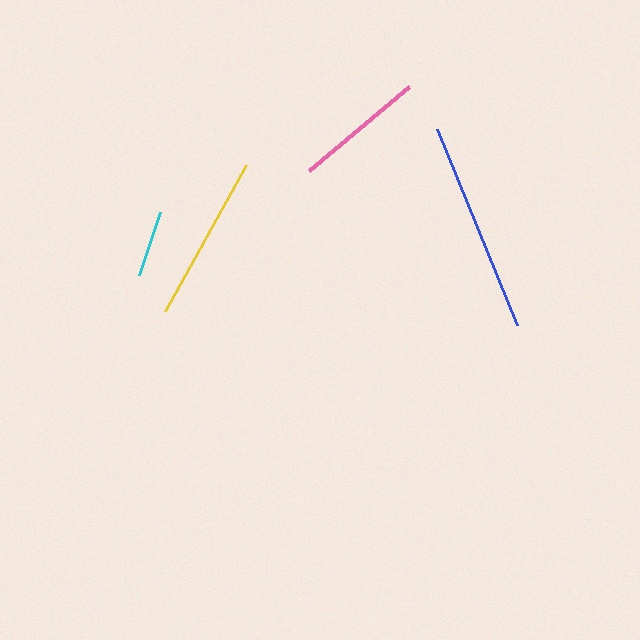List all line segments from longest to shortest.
From longest to shortest: blue, yellow, pink, cyan.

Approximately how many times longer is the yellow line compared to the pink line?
The yellow line is approximately 1.3 times the length of the pink line.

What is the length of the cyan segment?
The cyan segment is approximately 67 pixels long.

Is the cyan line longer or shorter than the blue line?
The blue line is longer than the cyan line.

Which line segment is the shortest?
The cyan line is the shortest at approximately 67 pixels.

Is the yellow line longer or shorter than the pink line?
The yellow line is longer than the pink line.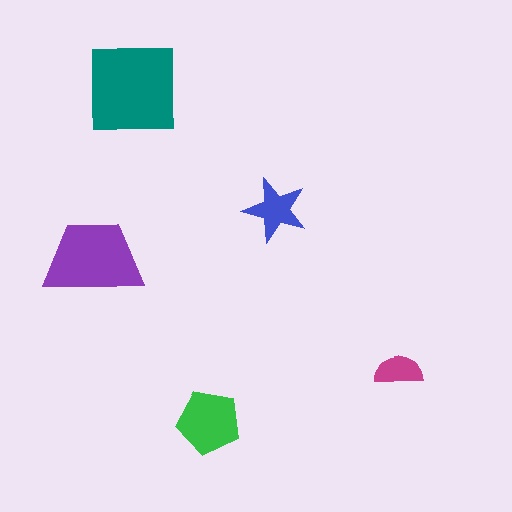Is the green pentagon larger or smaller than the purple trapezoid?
Smaller.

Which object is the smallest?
The magenta semicircle.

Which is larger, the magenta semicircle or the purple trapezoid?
The purple trapezoid.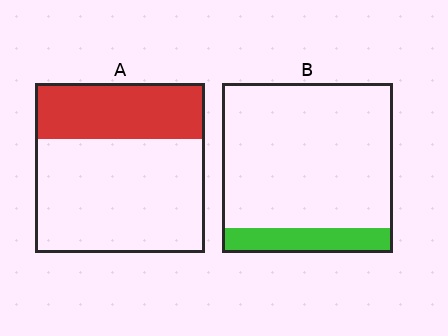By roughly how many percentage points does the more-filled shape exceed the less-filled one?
By roughly 20 percentage points (A over B).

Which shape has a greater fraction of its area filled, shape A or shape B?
Shape A.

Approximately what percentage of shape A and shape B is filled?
A is approximately 35% and B is approximately 15%.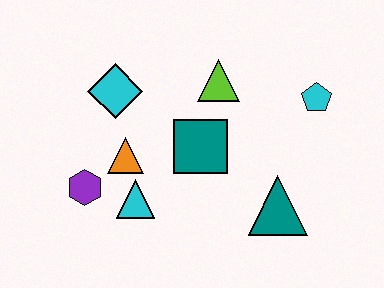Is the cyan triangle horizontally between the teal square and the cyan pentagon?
No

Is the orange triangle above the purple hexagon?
Yes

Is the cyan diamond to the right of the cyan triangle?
No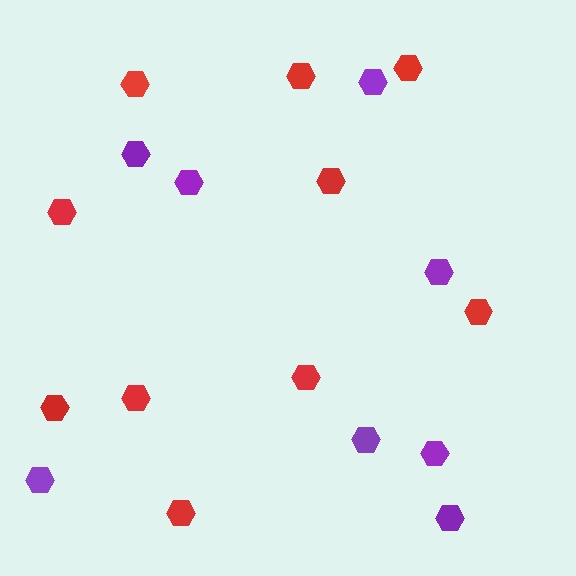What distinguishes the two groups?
There are 2 groups: one group of purple hexagons (8) and one group of red hexagons (10).